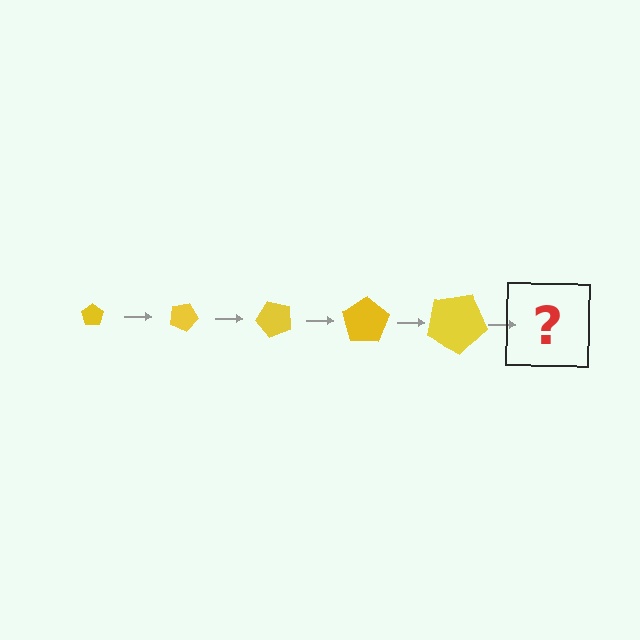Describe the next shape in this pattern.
It should be a pentagon, larger than the previous one and rotated 125 degrees from the start.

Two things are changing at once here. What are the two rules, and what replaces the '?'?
The two rules are that the pentagon grows larger each step and it rotates 25 degrees each step. The '?' should be a pentagon, larger than the previous one and rotated 125 degrees from the start.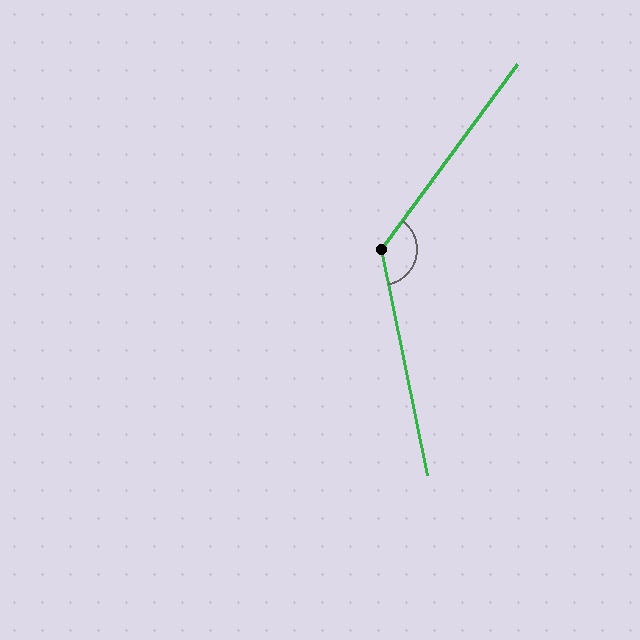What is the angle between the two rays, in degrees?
Approximately 132 degrees.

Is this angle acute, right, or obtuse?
It is obtuse.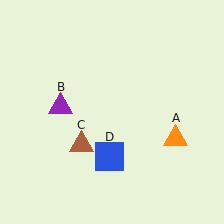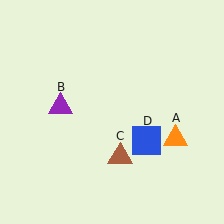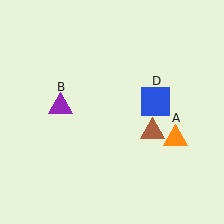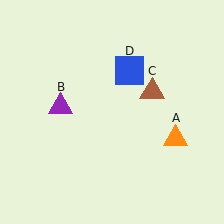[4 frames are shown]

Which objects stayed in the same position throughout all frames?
Orange triangle (object A) and purple triangle (object B) remained stationary.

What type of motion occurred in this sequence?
The brown triangle (object C), blue square (object D) rotated counterclockwise around the center of the scene.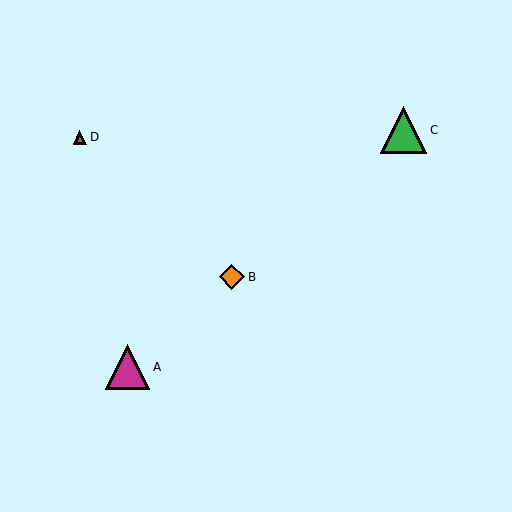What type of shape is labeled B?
Shape B is an orange diamond.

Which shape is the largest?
The green triangle (labeled C) is the largest.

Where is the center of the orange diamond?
The center of the orange diamond is at (232, 277).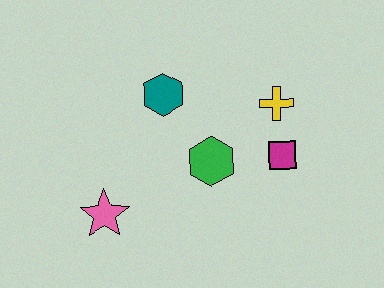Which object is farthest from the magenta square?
The pink star is farthest from the magenta square.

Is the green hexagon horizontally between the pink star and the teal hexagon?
No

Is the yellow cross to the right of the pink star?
Yes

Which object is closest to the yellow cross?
The magenta square is closest to the yellow cross.